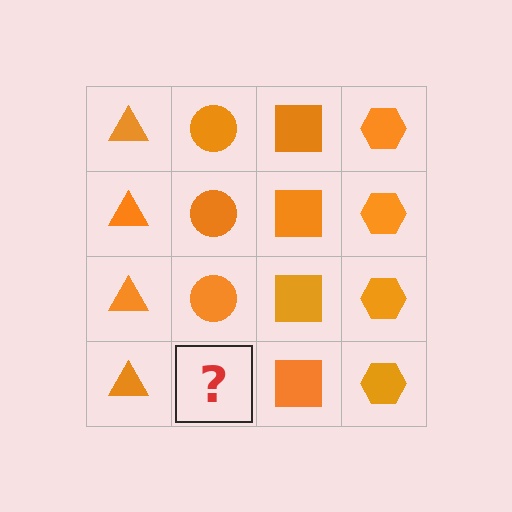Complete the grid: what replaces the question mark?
The question mark should be replaced with an orange circle.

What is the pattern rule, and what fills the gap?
The rule is that each column has a consistent shape. The gap should be filled with an orange circle.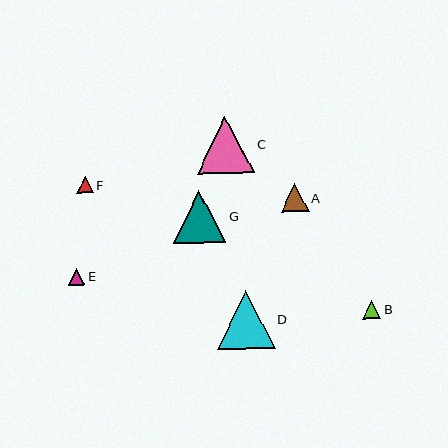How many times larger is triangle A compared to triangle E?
Triangle A is approximately 1.7 times the size of triangle E.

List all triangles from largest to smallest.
From largest to smallest: D, C, G, A, B, F, E.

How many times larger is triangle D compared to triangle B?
Triangle D is approximately 3.2 times the size of triangle B.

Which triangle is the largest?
Triangle D is the largest with a size of approximately 58 pixels.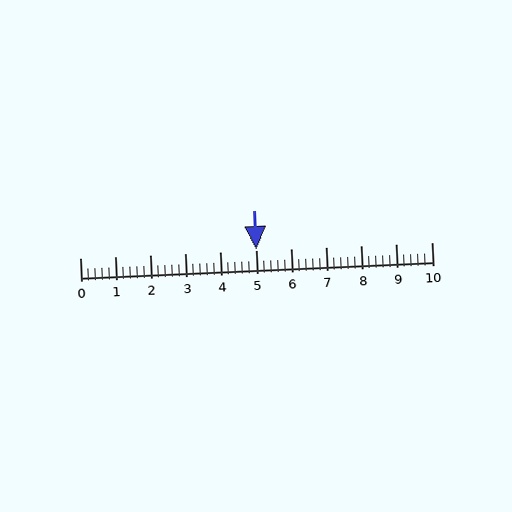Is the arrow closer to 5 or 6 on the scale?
The arrow is closer to 5.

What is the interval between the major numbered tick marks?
The major tick marks are spaced 1 units apart.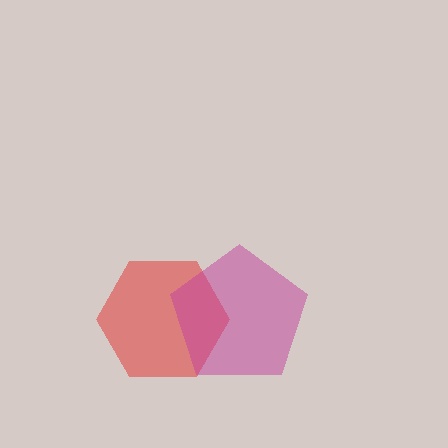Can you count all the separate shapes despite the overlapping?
Yes, there are 2 separate shapes.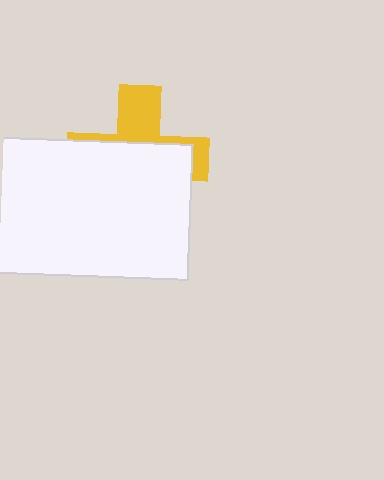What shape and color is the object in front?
The object in front is a white rectangle.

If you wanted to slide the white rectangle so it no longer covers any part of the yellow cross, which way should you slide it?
Slide it down — that is the most direct way to separate the two shapes.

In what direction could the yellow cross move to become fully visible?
The yellow cross could move up. That would shift it out from behind the white rectangle entirely.